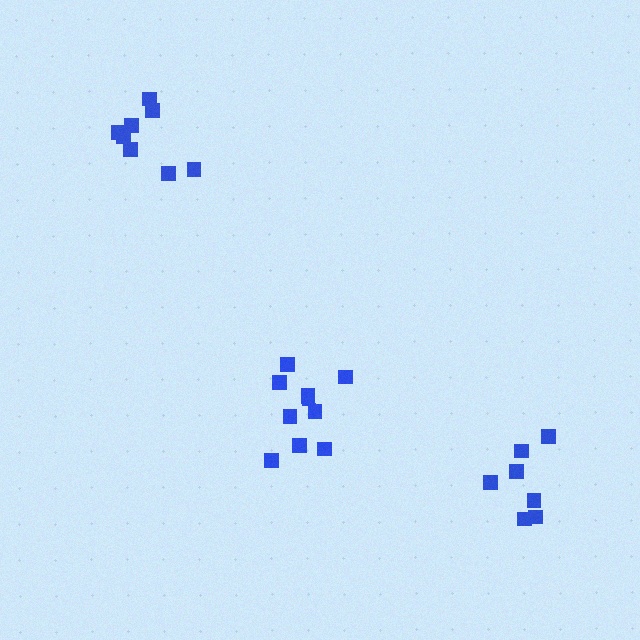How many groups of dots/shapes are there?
There are 3 groups.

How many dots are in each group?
Group 1: 10 dots, Group 2: 7 dots, Group 3: 8 dots (25 total).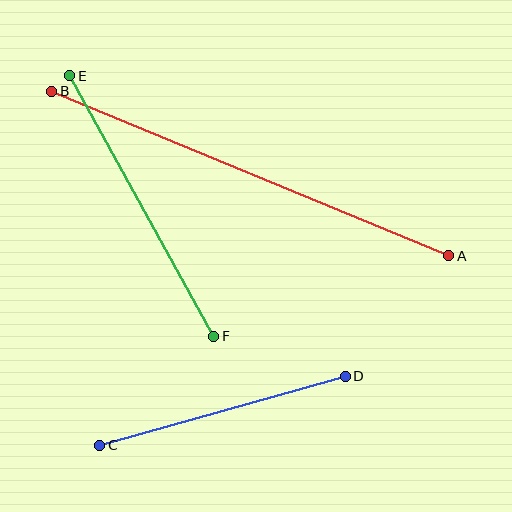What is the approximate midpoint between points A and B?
The midpoint is at approximately (250, 174) pixels.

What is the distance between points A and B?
The distance is approximately 430 pixels.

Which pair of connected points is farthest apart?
Points A and B are farthest apart.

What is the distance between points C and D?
The distance is approximately 255 pixels.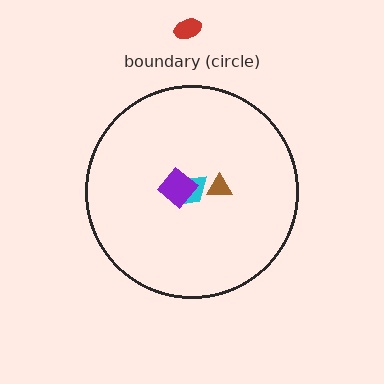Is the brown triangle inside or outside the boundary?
Inside.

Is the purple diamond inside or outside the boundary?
Inside.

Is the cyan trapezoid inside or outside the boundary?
Inside.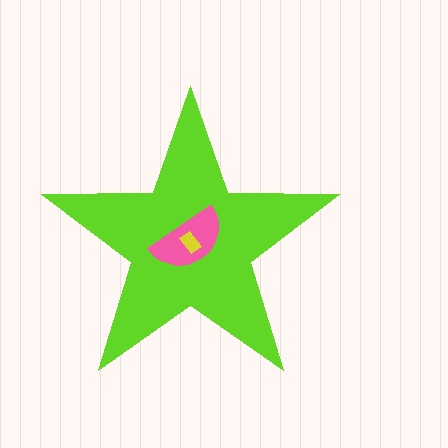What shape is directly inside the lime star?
The pink semicircle.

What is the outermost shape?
The lime star.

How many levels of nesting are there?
3.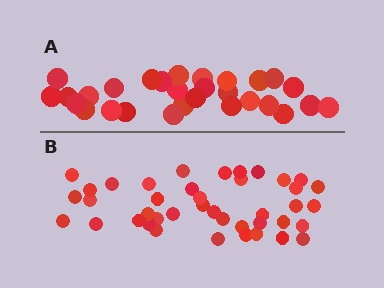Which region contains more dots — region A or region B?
Region B (the bottom region) has more dots.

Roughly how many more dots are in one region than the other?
Region B has roughly 12 or so more dots than region A.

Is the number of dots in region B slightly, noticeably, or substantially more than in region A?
Region B has noticeably more, but not dramatically so. The ratio is roughly 1.4 to 1.